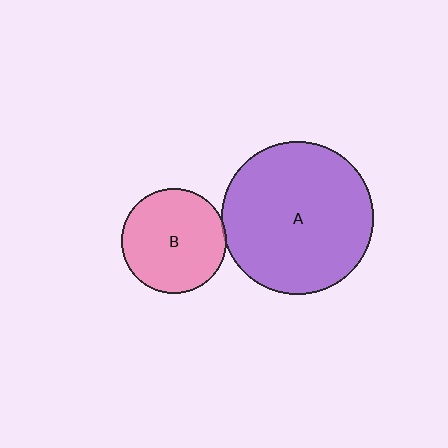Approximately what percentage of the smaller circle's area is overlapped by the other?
Approximately 5%.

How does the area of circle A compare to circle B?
Approximately 2.1 times.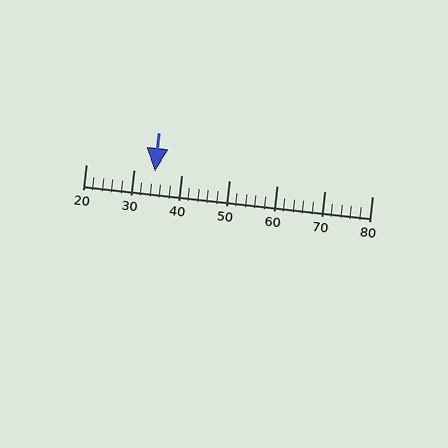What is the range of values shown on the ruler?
The ruler shows values from 20 to 80.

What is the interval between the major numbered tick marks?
The major tick marks are spaced 10 units apart.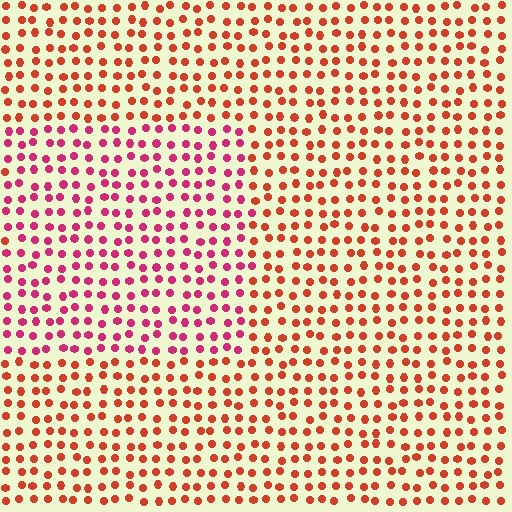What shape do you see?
I see a rectangle.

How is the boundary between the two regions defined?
The boundary is defined purely by a slight shift in hue (about 36 degrees). Spacing, size, and orientation are identical on both sides.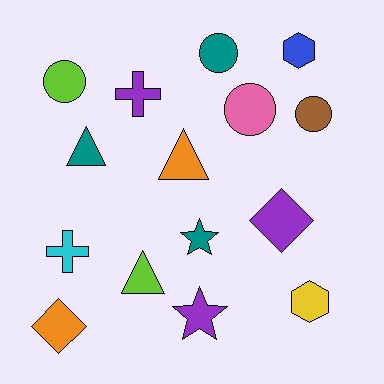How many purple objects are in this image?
There are 3 purple objects.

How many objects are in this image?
There are 15 objects.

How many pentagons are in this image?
There are no pentagons.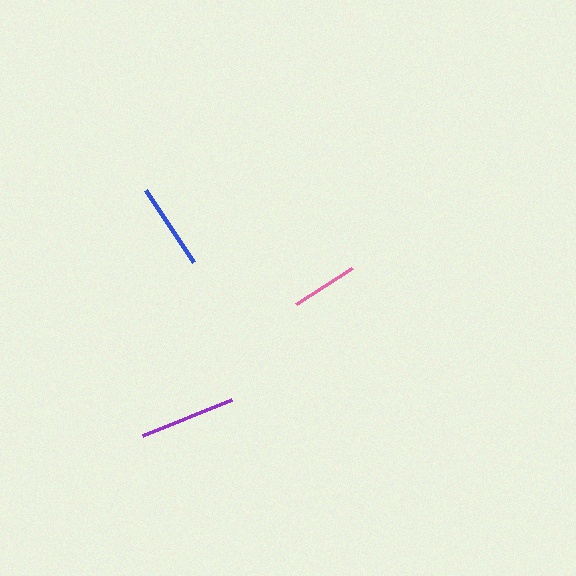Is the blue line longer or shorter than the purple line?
The purple line is longer than the blue line.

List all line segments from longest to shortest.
From longest to shortest: purple, blue, pink.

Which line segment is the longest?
The purple line is the longest at approximately 96 pixels.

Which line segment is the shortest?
The pink line is the shortest at approximately 67 pixels.